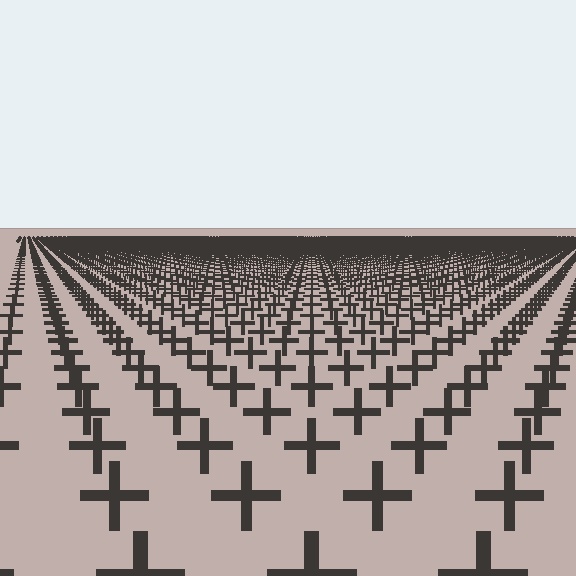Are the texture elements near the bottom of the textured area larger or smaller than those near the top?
Larger. Near the bottom, elements are closer to the viewer and appear at a bigger on-screen size.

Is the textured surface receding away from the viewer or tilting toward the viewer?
The surface is receding away from the viewer. Texture elements get smaller and denser toward the top.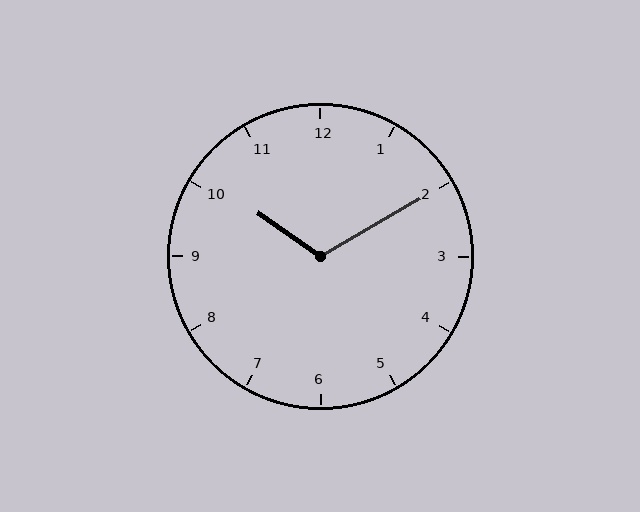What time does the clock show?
10:10.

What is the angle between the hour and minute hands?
Approximately 115 degrees.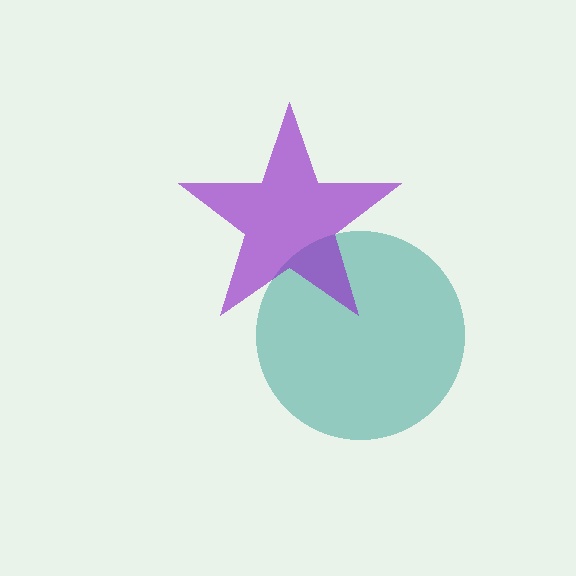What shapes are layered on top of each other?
The layered shapes are: a teal circle, a purple star.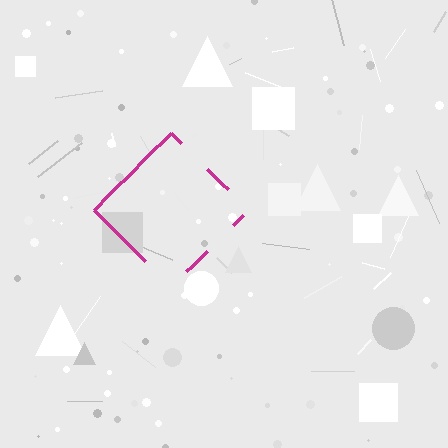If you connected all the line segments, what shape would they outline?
They would outline a diamond.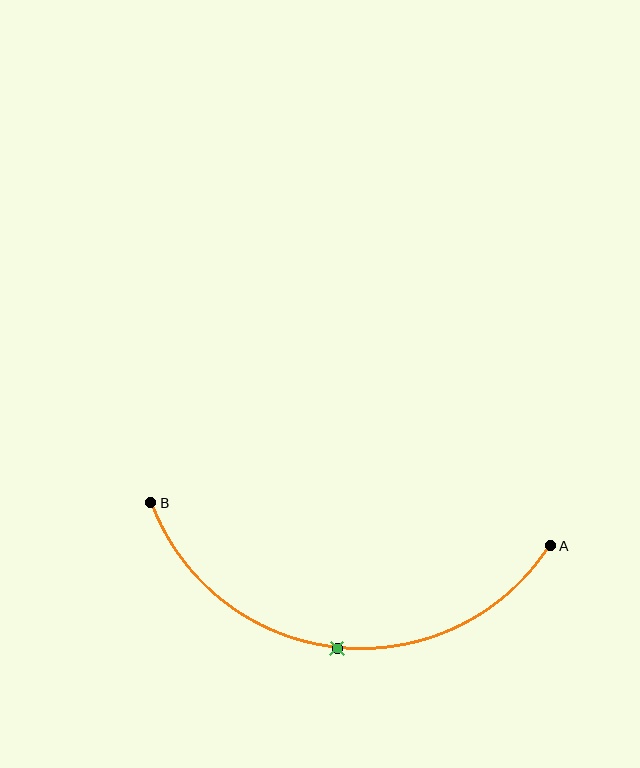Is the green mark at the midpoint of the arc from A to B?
Yes. The green mark lies on the arc at equal arc-length from both A and B — it is the arc midpoint.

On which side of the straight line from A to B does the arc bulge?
The arc bulges below the straight line connecting A and B.